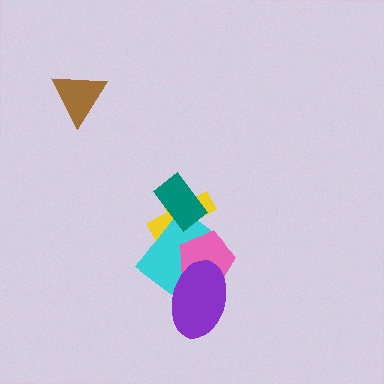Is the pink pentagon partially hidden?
Yes, it is partially covered by another shape.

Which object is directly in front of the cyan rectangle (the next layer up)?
The pink pentagon is directly in front of the cyan rectangle.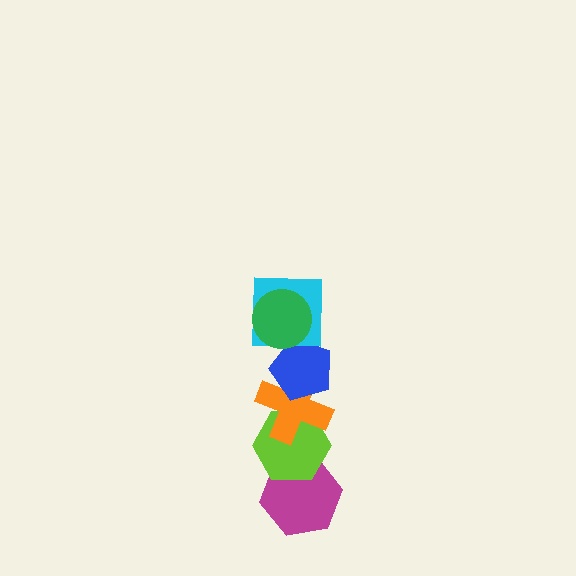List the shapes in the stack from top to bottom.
From top to bottom: the green circle, the cyan square, the blue pentagon, the orange cross, the lime hexagon, the magenta hexagon.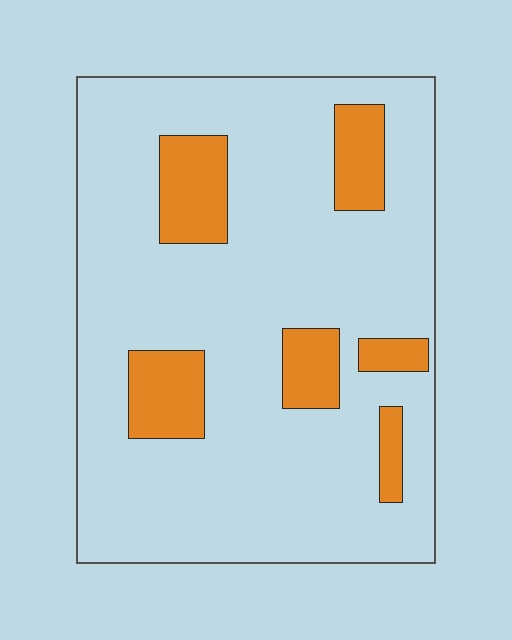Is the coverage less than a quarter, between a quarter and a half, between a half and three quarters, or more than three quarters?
Less than a quarter.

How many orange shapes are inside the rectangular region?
6.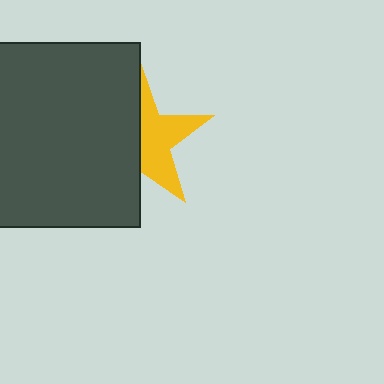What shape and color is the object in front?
The object in front is a dark gray square.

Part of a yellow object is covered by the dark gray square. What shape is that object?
It is a star.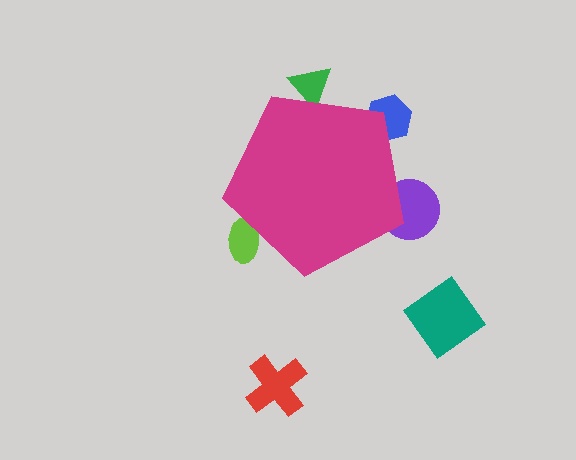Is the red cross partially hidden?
No, the red cross is fully visible.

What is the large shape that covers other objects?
A magenta pentagon.